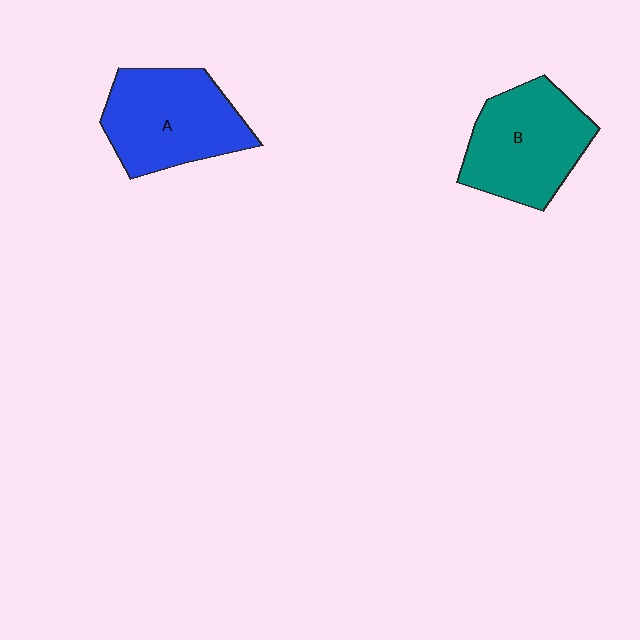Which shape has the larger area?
Shape A (blue).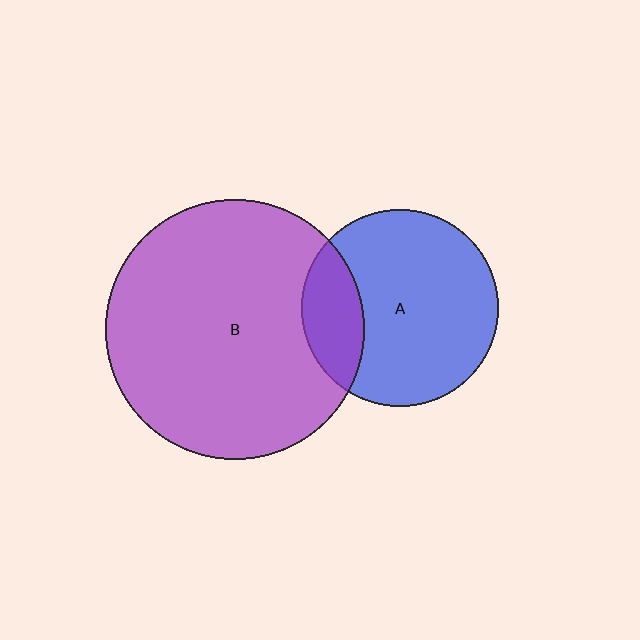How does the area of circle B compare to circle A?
Approximately 1.7 times.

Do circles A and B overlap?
Yes.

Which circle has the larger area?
Circle B (purple).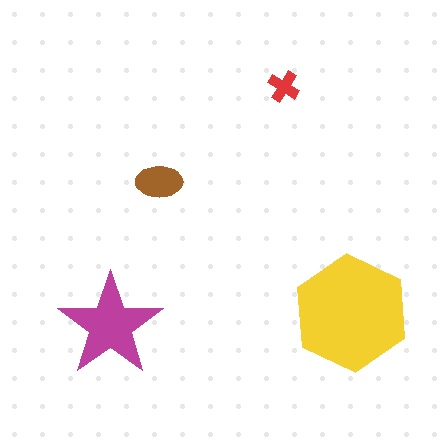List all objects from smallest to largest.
The red cross, the brown ellipse, the magenta star, the yellow hexagon.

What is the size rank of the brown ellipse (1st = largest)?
3rd.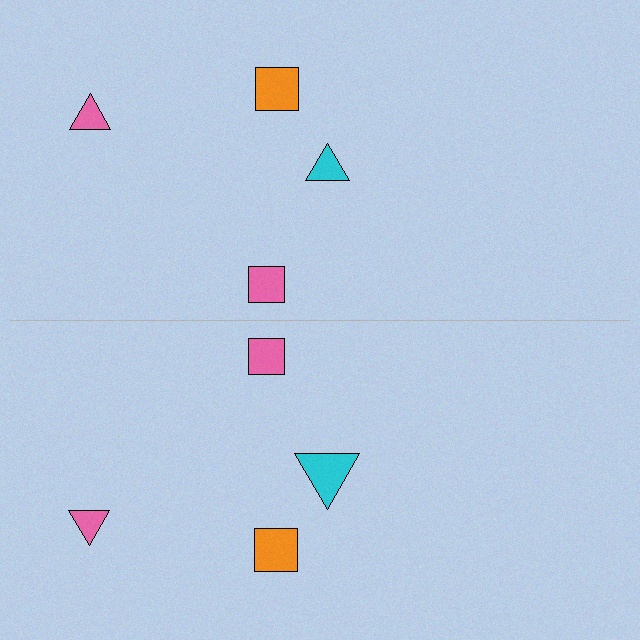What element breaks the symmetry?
The cyan triangle on the bottom side has a different size than its mirror counterpart.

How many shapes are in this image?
There are 8 shapes in this image.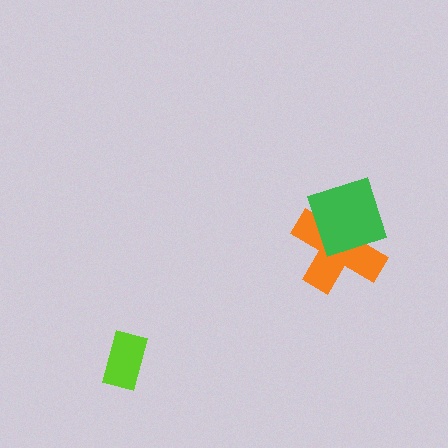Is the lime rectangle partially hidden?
No, no other shape covers it.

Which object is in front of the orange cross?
The green square is in front of the orange cross.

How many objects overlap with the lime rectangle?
0 objects overlap with the lime rectangle.